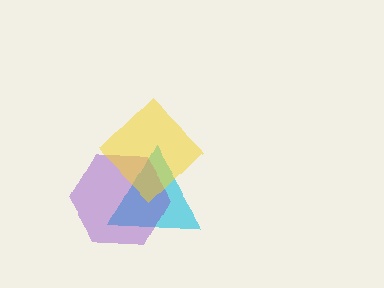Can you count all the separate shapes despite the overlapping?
Yes, there are 3 separate shapes.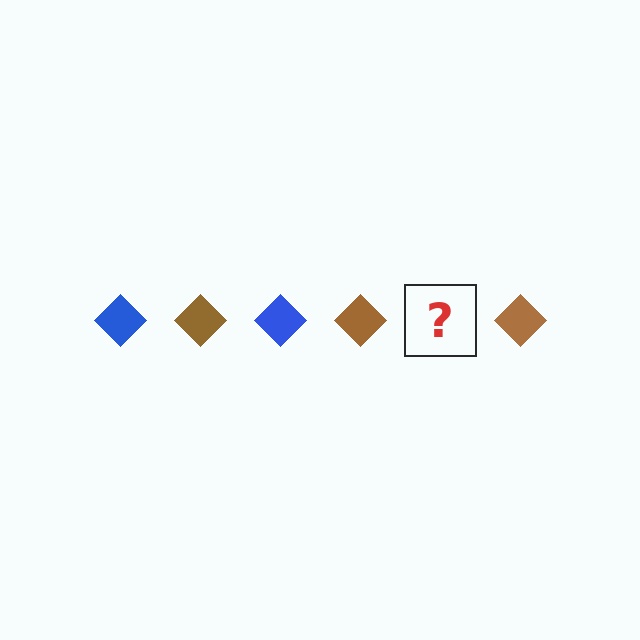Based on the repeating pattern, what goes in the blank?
The blank should be a blue diamond.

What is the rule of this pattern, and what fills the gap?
The rule is that the pattern cycles through blue, brown diamonds. The gap should be filled with a blue diamond.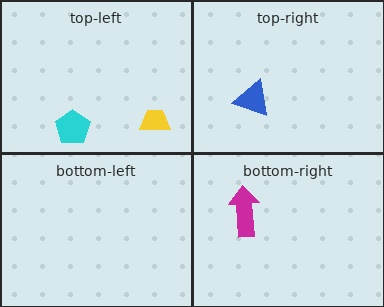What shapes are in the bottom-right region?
The magenta arrow.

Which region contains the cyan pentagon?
The top-left region.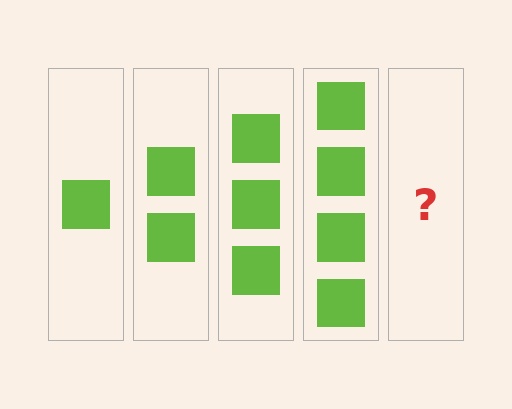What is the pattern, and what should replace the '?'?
The pattern is that each step adds one more square. The '?' should be 5 squares.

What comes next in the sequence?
The next element should be 5 squares.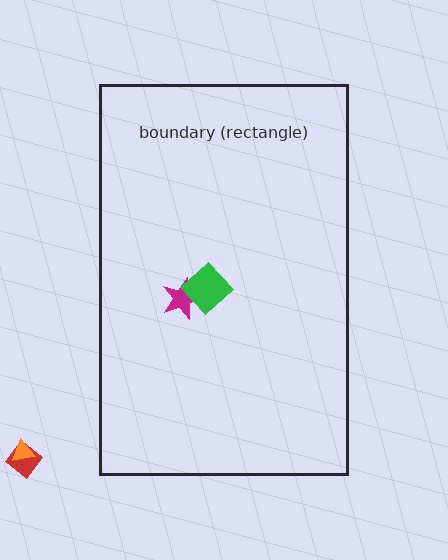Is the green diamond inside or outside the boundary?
Inside.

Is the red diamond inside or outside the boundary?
Outside.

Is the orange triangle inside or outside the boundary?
Outside.